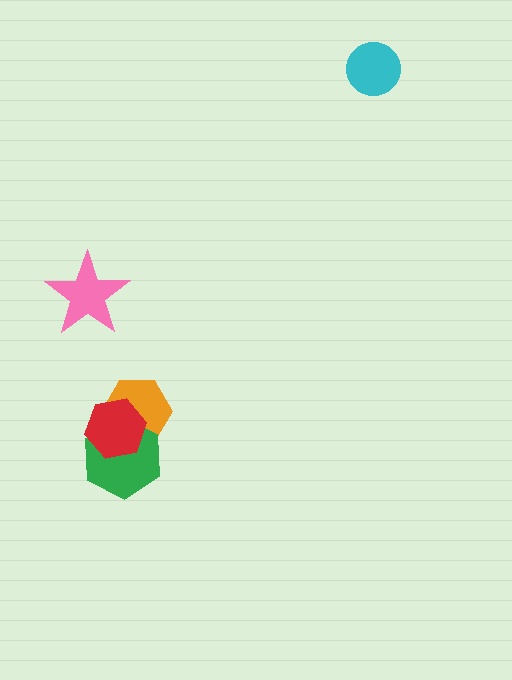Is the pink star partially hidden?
No, no other shape covers it.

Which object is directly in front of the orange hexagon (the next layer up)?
The green hexagon is directly in front of the orange hexagon.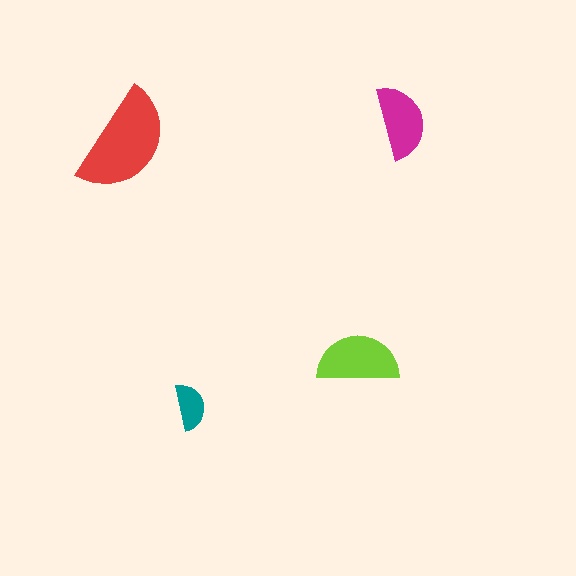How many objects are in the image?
There are 4 objects in the image.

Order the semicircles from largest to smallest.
the red one, the lime one, the magenta one, the teal one.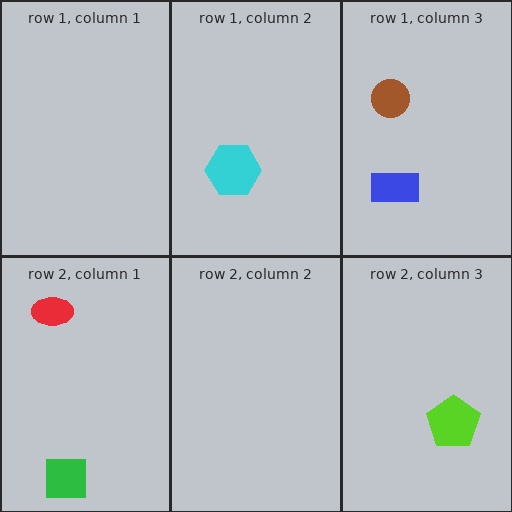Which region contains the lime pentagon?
The row 2, column 3 region.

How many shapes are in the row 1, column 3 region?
2.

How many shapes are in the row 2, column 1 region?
2.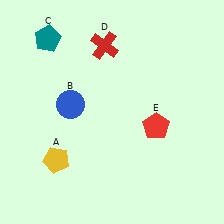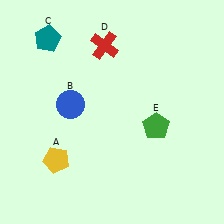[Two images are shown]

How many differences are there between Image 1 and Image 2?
There is 1 difference between the two images.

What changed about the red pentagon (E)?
In Image 1, E is red. In Image 2, it changed to green.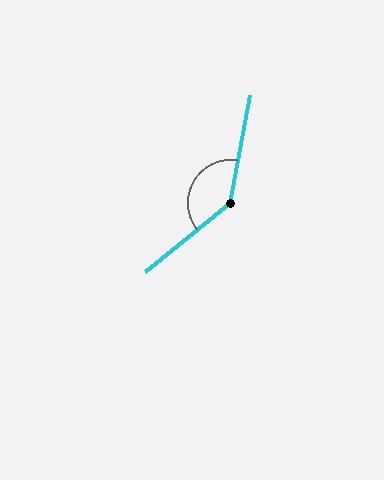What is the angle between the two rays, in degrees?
Approximately 139 degrees.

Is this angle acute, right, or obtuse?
It is obtuse.